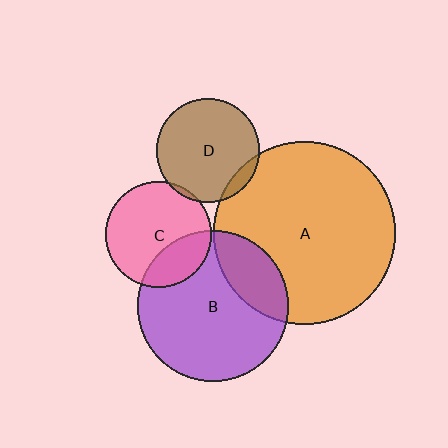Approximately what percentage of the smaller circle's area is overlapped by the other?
Approximately 25%.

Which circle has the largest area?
Circle A (orange).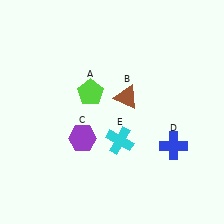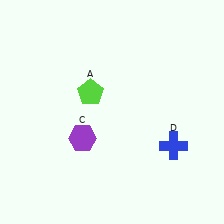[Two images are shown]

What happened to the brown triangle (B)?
The brown triangle (B) was removed in Image 2. It was in the top-right area of Image 1.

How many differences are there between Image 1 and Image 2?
There are 2 differences between the two images.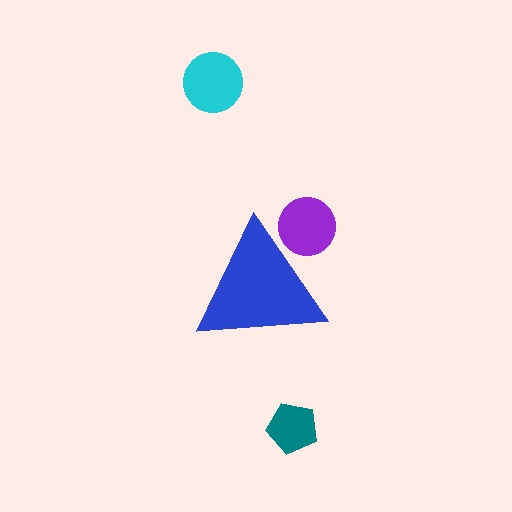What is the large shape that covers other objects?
A blue triangle.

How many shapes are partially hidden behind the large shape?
1 shape is partially hidden.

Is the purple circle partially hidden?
Yes, the purple circle is partially hidden behind the blue triangle.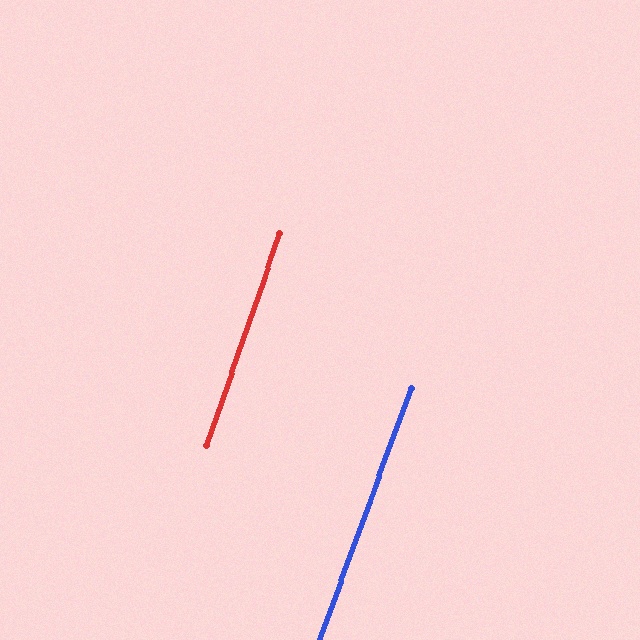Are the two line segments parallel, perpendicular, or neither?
Parallel — their directions differ by only 0.8°.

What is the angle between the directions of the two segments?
Approximately 1 degree.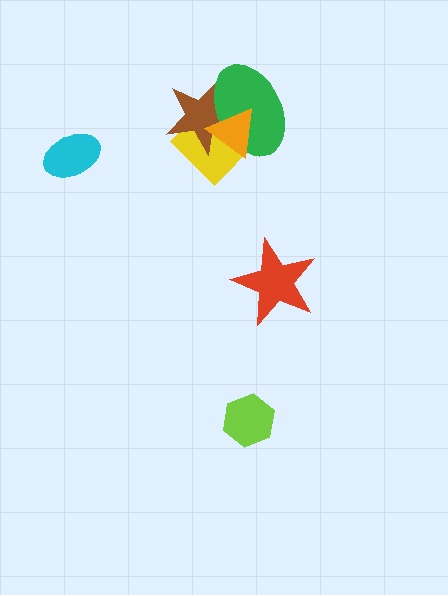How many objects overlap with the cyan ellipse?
0 objects overlap with the cyan ellipse.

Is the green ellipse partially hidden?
Yes, it is partially covered by another shape.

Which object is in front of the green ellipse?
The orange triangle is in front of the green ellipse.